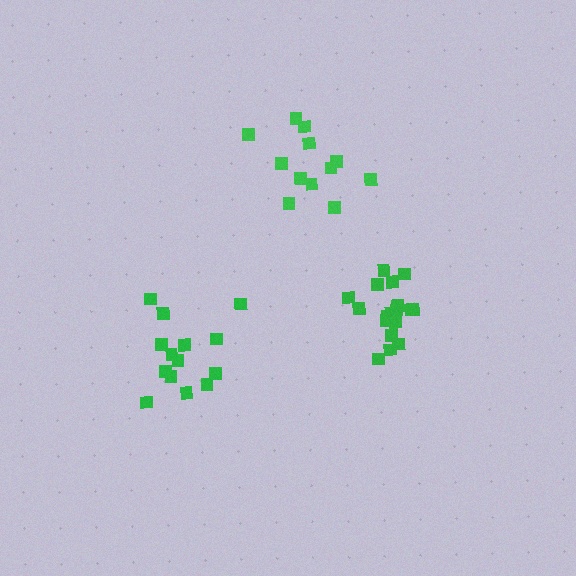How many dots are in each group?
Group 1: 12 dots, Group 2: 14 dots, Group 3: 18 dots (44 total).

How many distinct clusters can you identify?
There are 3 distinct clusters.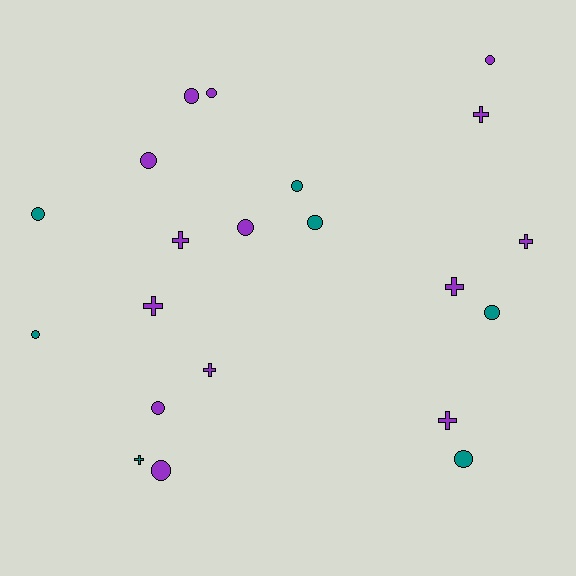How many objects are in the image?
There are 21 objects.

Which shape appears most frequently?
Circle, with 13 objects.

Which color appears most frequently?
Purple, with 14 objects.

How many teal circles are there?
There are 6 teal circles.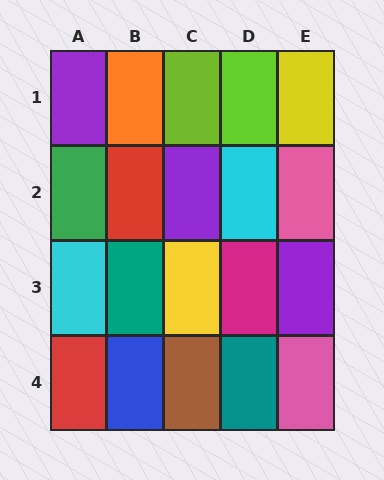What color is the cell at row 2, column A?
Green.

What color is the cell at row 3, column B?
Teal.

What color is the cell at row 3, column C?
Yellow.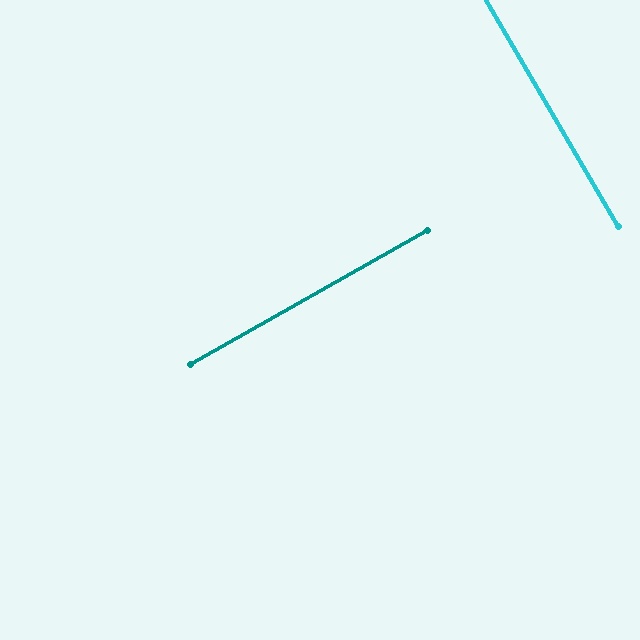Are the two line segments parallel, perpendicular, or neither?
Perpendicular — they meet at approximately 89°.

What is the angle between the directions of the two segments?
Approximately 89 degrees.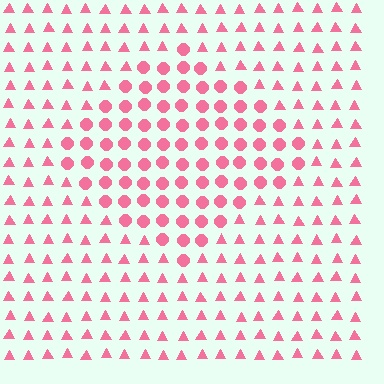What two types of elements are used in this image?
The image uses circles inside the diamond region and triangles outside it.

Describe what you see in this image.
The image is filled with small pink elements arranged in a uniform grid. A diamond-shaped region contains circles, while the surrounding area contains triangles. The boundary is defined purely by the change in element shape.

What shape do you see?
I see a diamond.